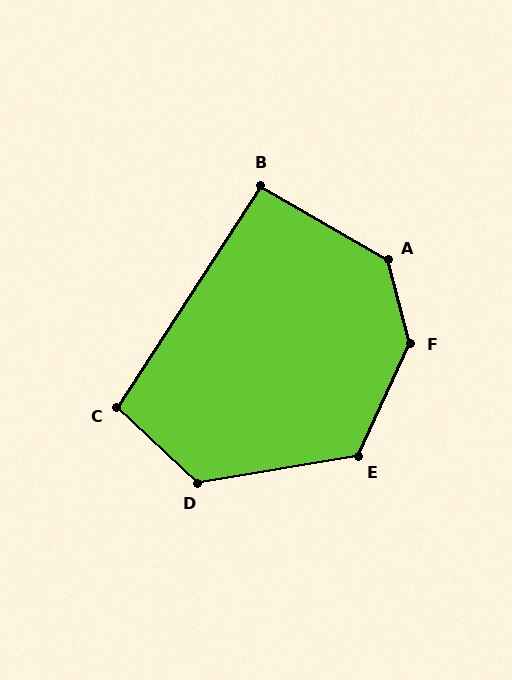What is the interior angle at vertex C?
Approximately 100 degrees (obtuse).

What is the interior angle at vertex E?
Approximately 125 degrees (obtuse).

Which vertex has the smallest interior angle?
B, at approximately 93 degrees.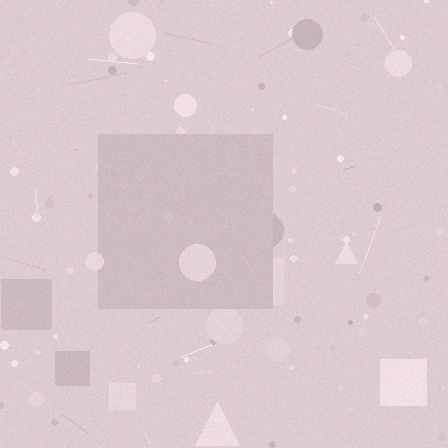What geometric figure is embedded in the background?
A square is embedded in the background.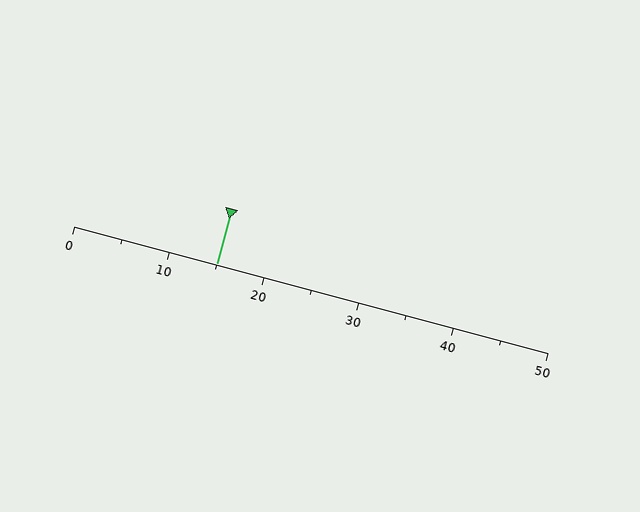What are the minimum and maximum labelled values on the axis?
The axis runs from 0 to 50.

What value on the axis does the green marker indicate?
The marker indicates approximately 15.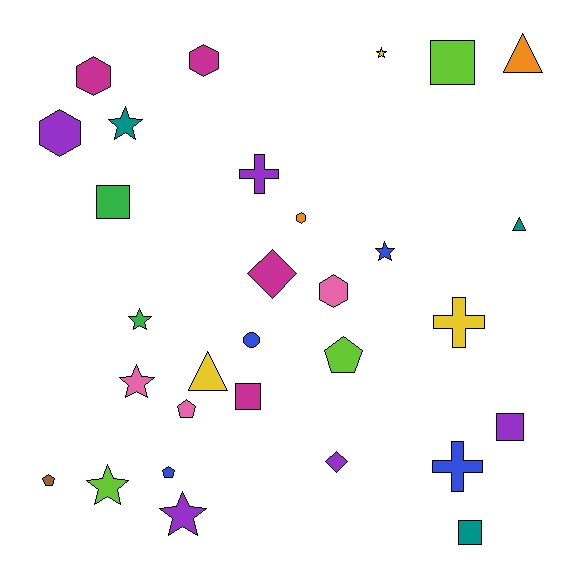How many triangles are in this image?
There are 3 triangles.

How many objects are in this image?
There are 30 objects.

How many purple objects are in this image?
There are 5 purple objects.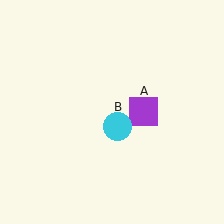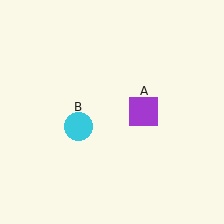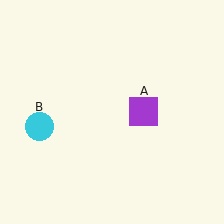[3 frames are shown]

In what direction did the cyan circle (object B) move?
The cyan circle (object B) moved left.